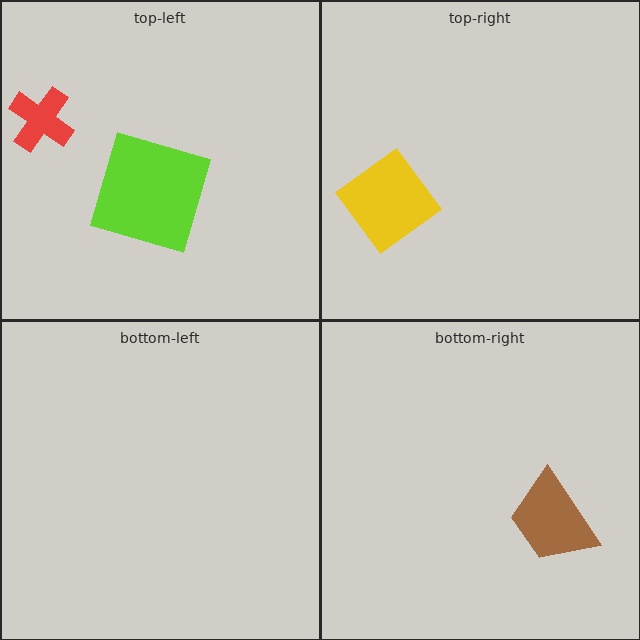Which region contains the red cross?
The top-left region.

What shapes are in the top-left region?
The red cross, the lime square.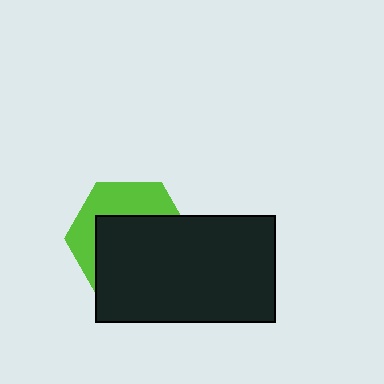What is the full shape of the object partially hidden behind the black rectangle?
The partially hidden object is a lime hexagon.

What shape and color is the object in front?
The object in front is a black rectangle.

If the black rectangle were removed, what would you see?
You would see the complete lime hexagon.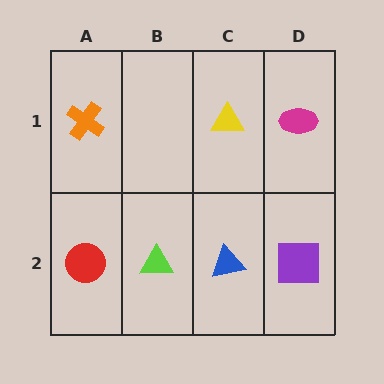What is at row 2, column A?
A red circle.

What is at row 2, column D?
A purple square.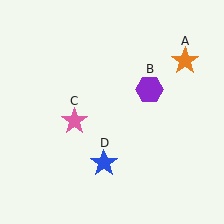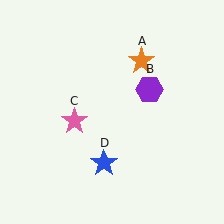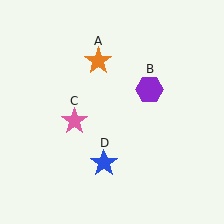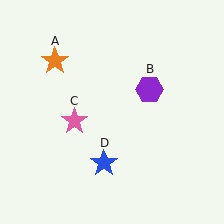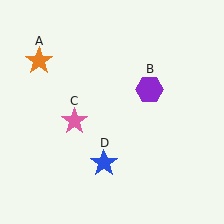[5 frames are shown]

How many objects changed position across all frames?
1 object changed position: orange star (object A).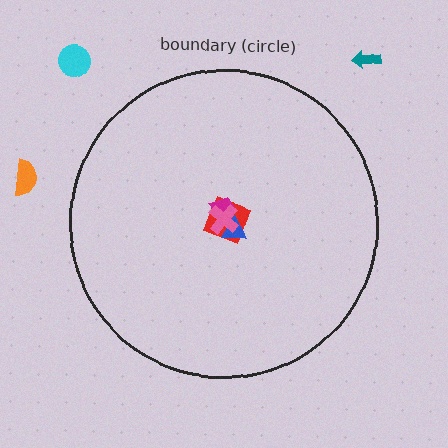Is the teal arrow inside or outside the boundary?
Outside.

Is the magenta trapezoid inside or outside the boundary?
Inside.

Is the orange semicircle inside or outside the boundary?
Outside.